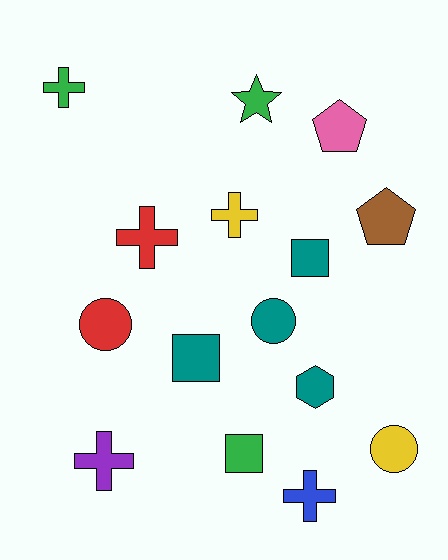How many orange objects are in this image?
There are no orange objects.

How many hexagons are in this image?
There is 1 hexagon.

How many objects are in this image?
There are 15 objects.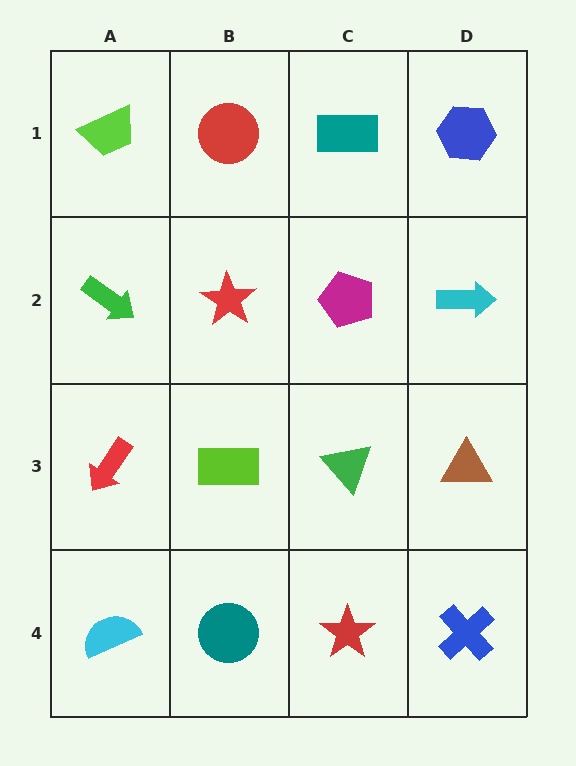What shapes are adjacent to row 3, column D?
A cyan arrow (row 2, column D), a blue cross (row 4, column D), a green triangle (row 3, column C).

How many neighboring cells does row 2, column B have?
4.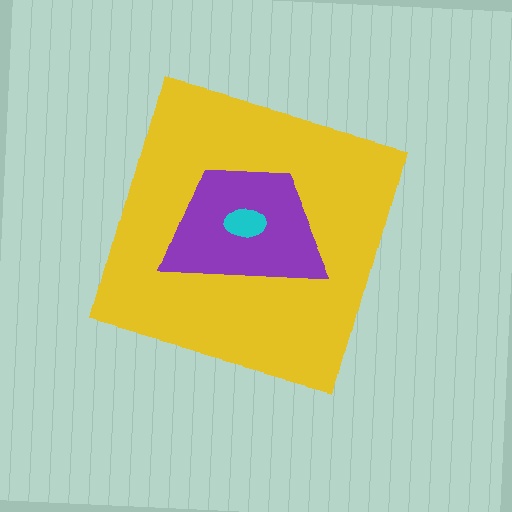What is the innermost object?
The cyan ellipse.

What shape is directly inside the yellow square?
The purple trapezoid.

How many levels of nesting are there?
3.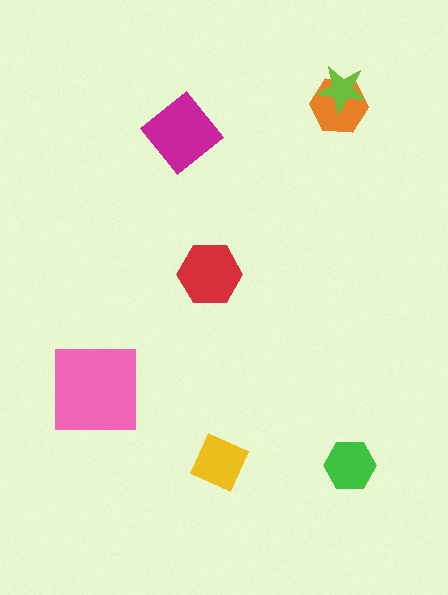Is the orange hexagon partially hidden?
Yes, it is partially covered by another shape.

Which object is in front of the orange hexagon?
The lime star is in front of the orange hexagon.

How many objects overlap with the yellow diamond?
0 objects overlap with the yellow diamond.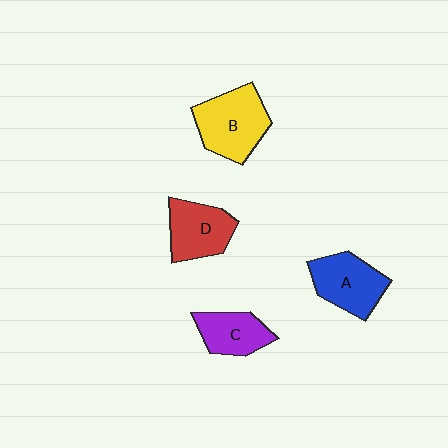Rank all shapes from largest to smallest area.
From largest to smallest: B (yellow), A (blue), D (red), C (purple).